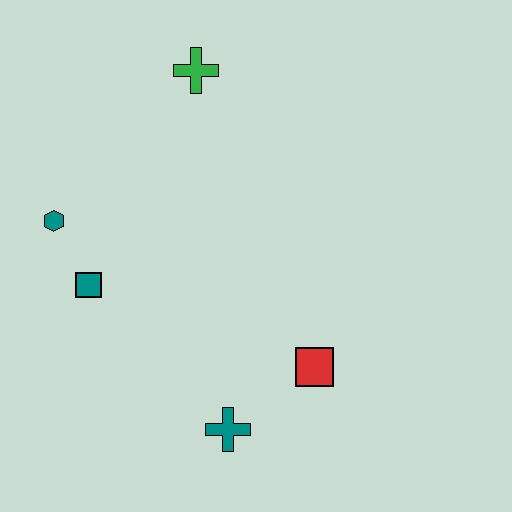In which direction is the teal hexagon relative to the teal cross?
The teal hexagon is above the teal cross.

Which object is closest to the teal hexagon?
The teal square is closest to the teal hexagon.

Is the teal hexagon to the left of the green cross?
Yes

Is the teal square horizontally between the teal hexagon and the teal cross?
Yes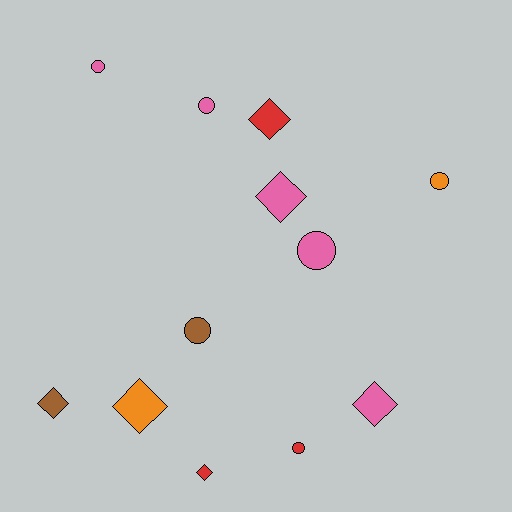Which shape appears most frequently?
Diamond, with 6 objects.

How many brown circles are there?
There is 1 brown circle.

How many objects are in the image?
There are 12 objects.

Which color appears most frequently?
Pink, with 5 objects.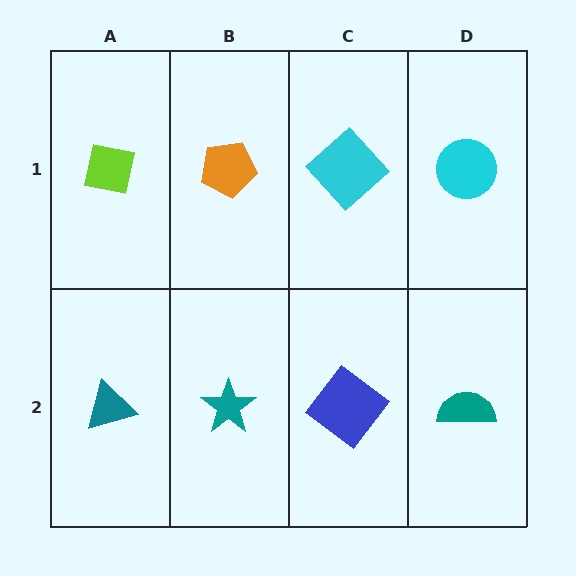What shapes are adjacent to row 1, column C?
A blue diamond (row 2, column C), an orange pentagon (row 1, column B), a cyan circle (row 1, column D).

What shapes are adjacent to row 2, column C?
A cyan diamond (row 1, column C), a teal star (row 2, column B), a teal semicircle (row 2, column D).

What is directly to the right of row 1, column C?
A cyan circle.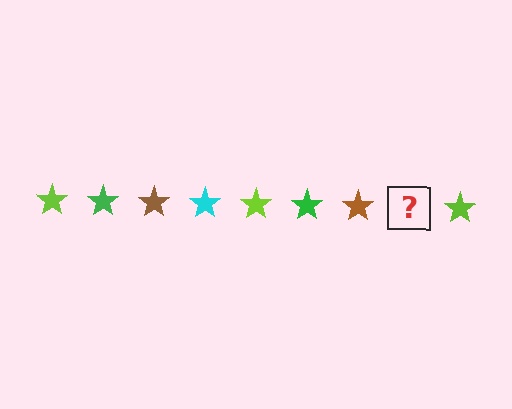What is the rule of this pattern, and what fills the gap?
The rule is that the pattern cycles through lime, green, brown, cyan stars. The gap should be filled with a cyan star.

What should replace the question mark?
The question mark should be replaced with a cyan star.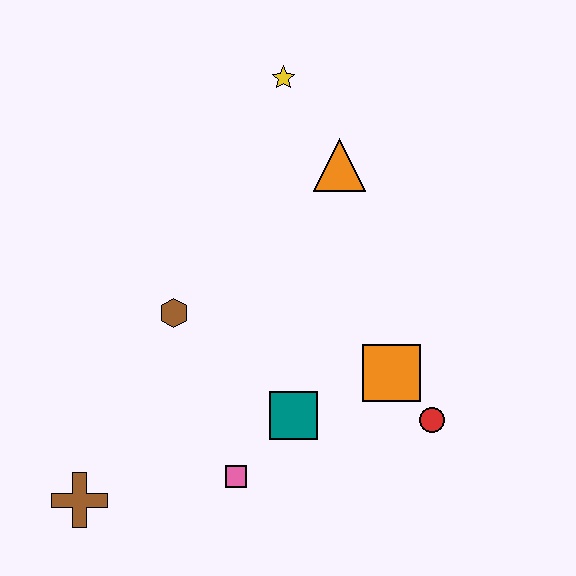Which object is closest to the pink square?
The teal square is closest to the pink square.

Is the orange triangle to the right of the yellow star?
Yes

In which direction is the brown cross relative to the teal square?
The brown cross is to the left of the teal square.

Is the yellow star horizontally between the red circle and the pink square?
Yes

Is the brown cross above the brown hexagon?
No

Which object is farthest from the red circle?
The yellow star is farthest from the red circle.